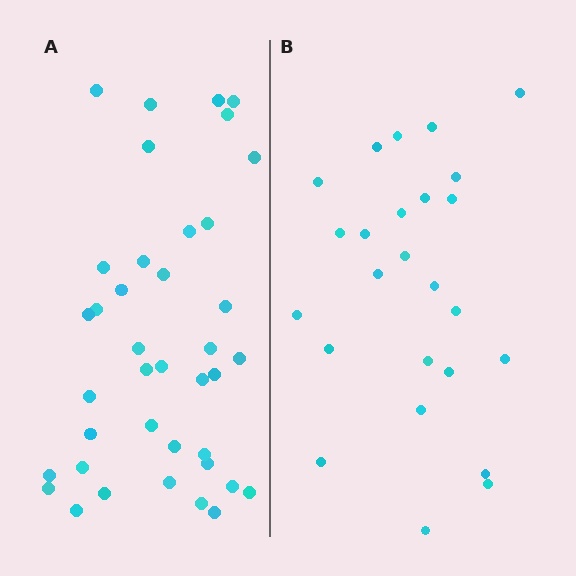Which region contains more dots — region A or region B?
Region A (the left region) has more dots.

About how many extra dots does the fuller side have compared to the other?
Region A has approximately 15 more dots than region B.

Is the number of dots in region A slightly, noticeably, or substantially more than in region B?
Region A has substantially more. The ratio is roughly 1.6 to 1.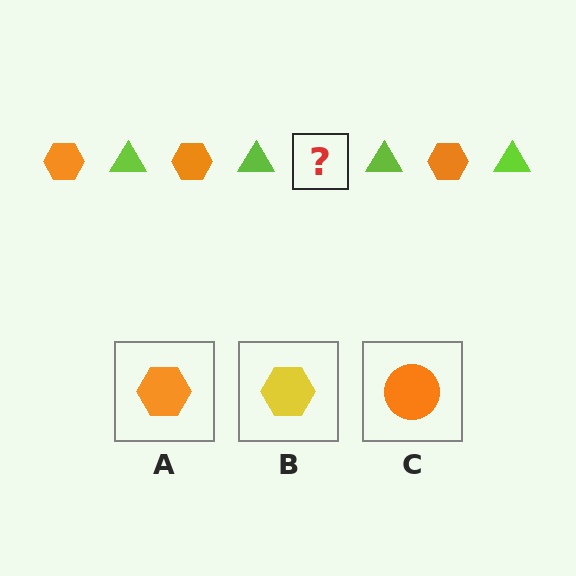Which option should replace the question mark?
Option A.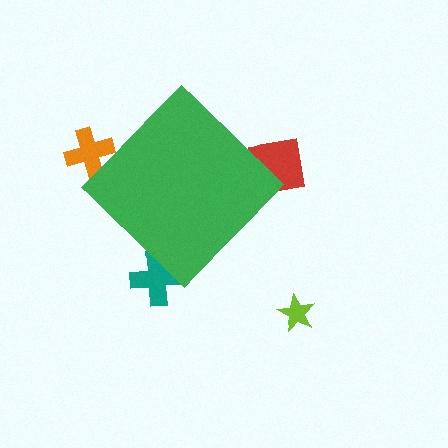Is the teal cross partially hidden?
Yes, the teal cross is partially hidden behind the green diamond.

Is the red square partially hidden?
Yes, the red square is partially hidden behind the green diamond.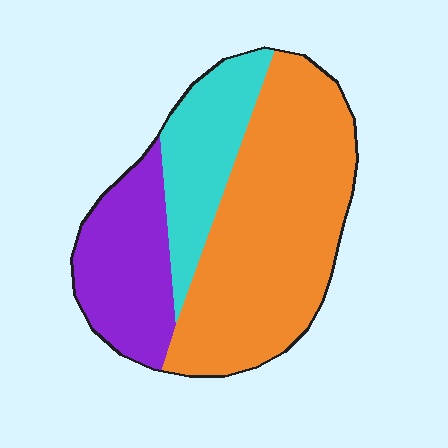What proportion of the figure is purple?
Purple covers about 25% of the figure.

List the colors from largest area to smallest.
From largest to smallest: orange, purple, cyan.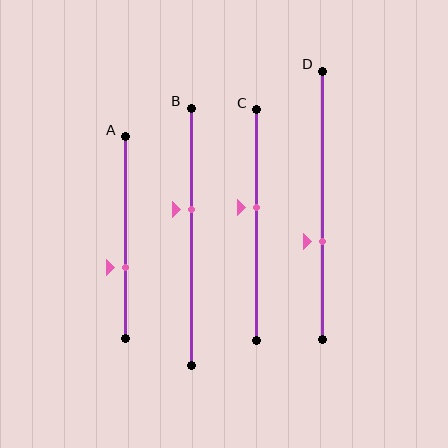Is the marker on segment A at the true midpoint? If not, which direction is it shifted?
No, the marker on segment A is shifted downward by about 15% of the segment length.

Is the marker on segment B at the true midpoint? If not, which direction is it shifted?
No, the marker on segment B is shifted upward by about 11% of the segment length.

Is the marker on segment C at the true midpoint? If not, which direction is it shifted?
No, the marker on segment C is shifted upward by about 8% of the segment length.